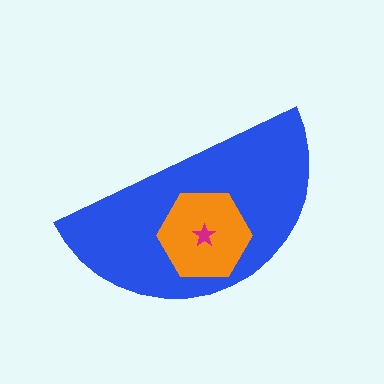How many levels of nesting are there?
3.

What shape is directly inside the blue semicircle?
The orange hexagon.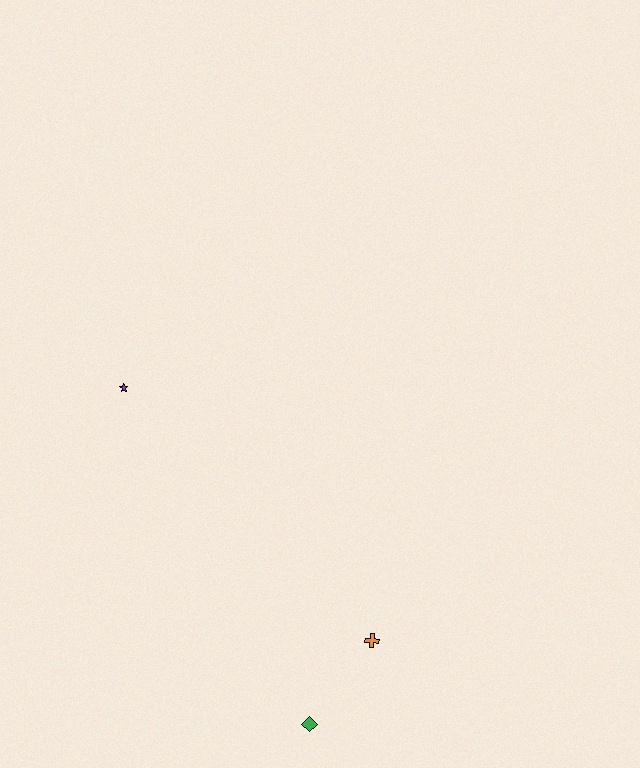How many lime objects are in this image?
There are no lime objects.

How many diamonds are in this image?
There is 1 diamond.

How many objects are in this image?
There are 3 objects.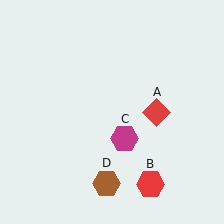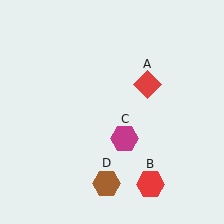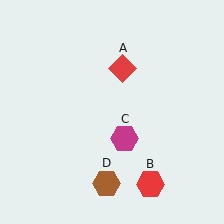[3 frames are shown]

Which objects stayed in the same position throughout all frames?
Red hexagon (object B) and magenta hexagon (object C) and brown hexagon (object D) remained stationary.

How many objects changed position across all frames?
1 object changed position: red diamond (object A).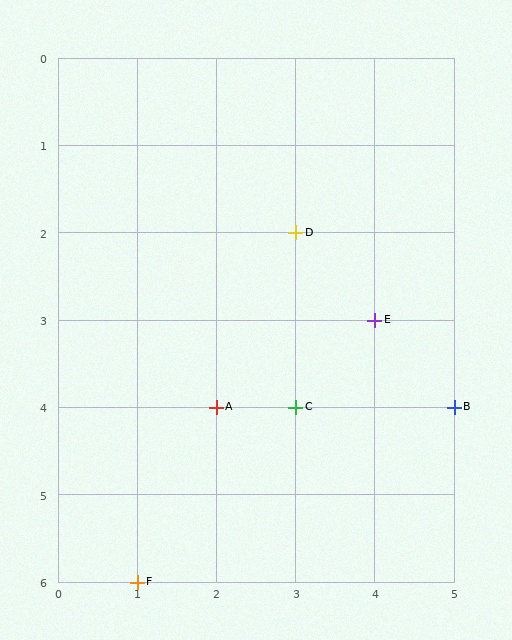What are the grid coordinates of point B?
Point B is at grid coordinates (5, 4).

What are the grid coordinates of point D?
Point D is at grid coordinates (3, 2).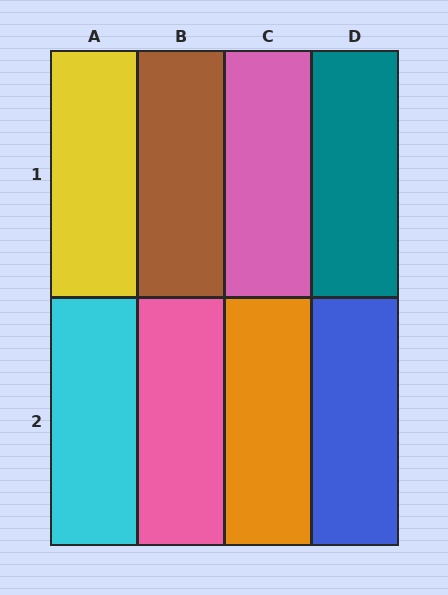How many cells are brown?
1 cell is brown.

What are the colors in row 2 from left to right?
Cyan, pink, orange, blue.